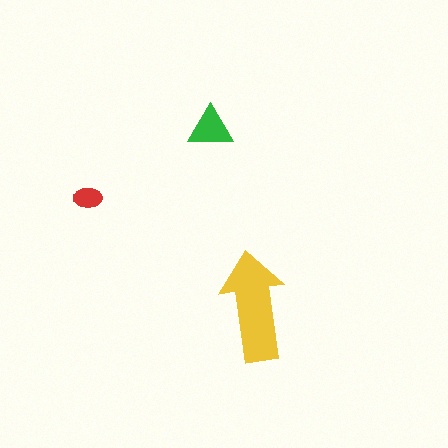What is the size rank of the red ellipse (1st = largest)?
3rd.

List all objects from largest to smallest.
The yellow arrow, the green triangle, the red ellipse.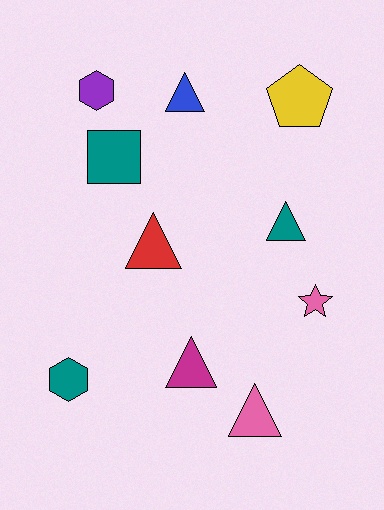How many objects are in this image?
There are 10 objects.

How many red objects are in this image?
There is 1 red object.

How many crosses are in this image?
There are no crosses.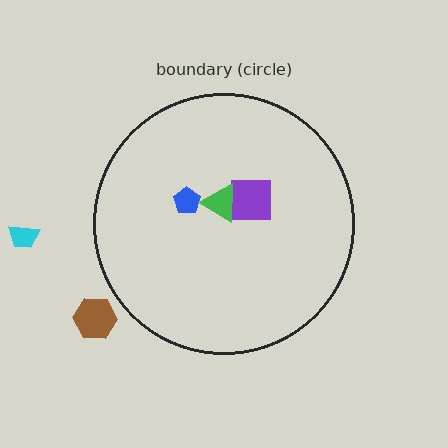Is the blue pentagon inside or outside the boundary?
Inside.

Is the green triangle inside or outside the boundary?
Inside.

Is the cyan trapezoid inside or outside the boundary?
Outside.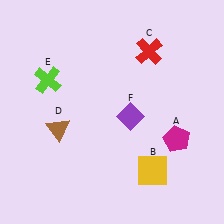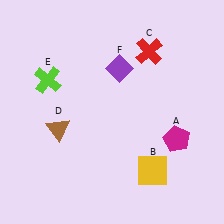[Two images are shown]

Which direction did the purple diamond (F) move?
The purple diamond (F) moved up.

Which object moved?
The purple diamond (F) moved up.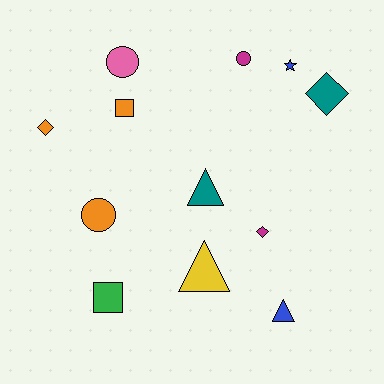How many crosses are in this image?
There are no crosses.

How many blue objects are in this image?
There are 2 blue objects.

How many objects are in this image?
There are 12 objects.